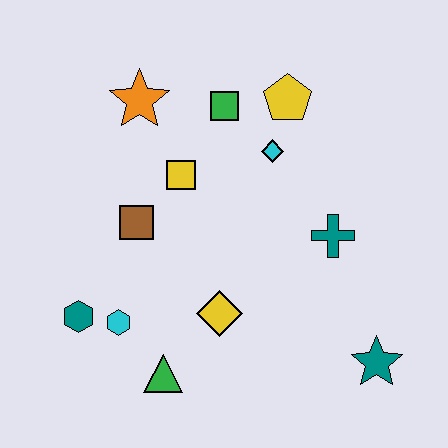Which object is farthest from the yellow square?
The teal star is farthest from the yellow square.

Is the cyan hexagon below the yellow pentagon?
Yes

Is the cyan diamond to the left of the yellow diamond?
No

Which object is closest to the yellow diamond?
The green triangle is closest to the yellow diamond.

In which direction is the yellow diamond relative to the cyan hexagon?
The yellow diamond is to the right of the cyan hexagon.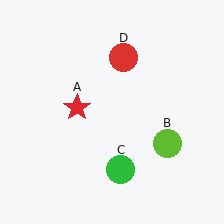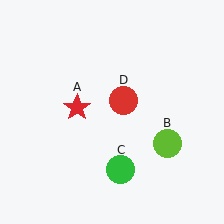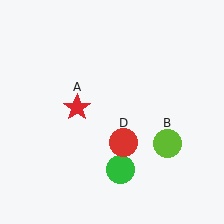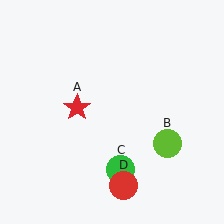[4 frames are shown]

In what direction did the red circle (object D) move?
The red circle (object D) moved down.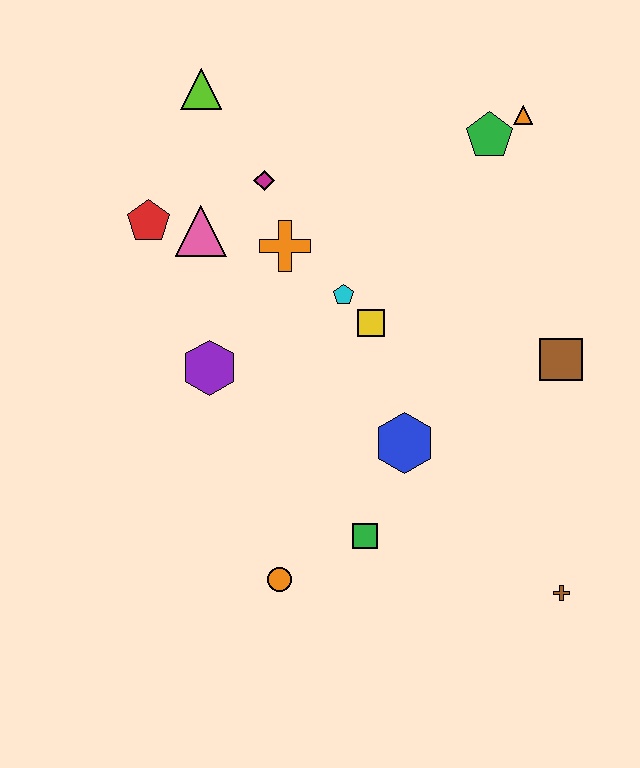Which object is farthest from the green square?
The lime triangle is farthest from the green square.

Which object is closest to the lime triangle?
The magenta diamond is closest to the lime triangle.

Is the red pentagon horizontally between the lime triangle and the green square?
No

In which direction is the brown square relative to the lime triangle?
The brown square is to the right of the lime triangle.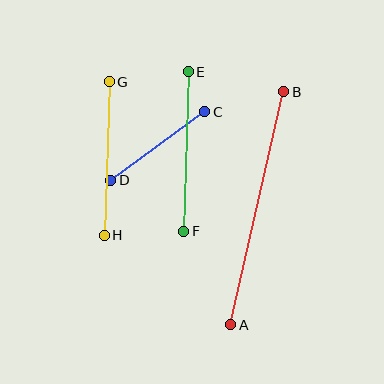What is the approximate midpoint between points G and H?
The midpoint is at approximately (107, 159) pixels.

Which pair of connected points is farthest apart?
Points A and B are farthest apart.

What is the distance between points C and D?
The distance is approximately 116 pixels.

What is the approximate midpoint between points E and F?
The midpoint is at approximately (186, 151) pixels.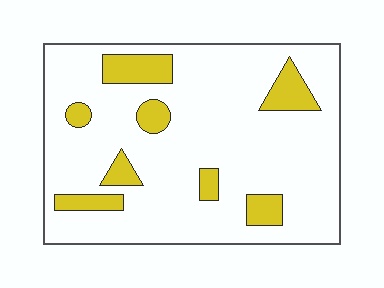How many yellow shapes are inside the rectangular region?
8.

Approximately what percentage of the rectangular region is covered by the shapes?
Approximately 15%.